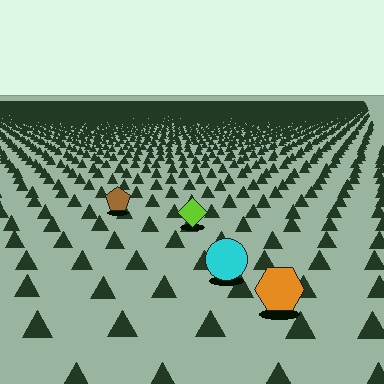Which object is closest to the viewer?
The orange hexagon is closest. The texture marks near it are larger and more spread out.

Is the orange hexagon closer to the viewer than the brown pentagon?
Yes. The orange hexagon is closer — you can tell from the texture gradient: the ground texture is coarser near it.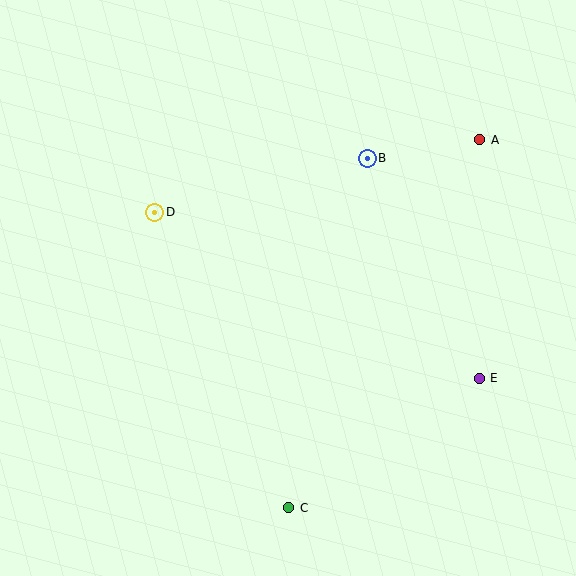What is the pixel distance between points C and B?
The distance between C and B is 358 pixels.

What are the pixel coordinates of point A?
Point A is at (480, 140).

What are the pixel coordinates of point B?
Point B is at (367, 158).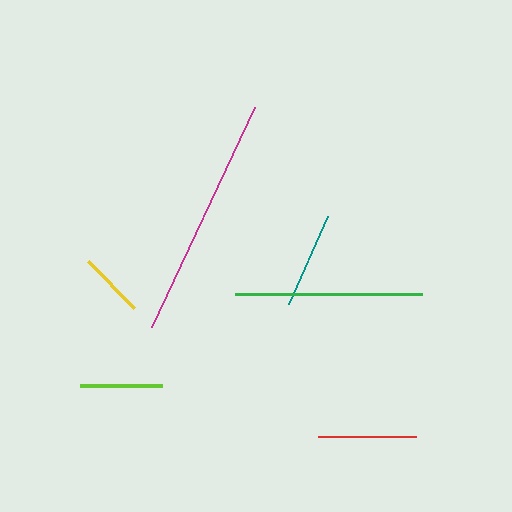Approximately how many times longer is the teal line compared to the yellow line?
The teal line is approximately 1.5 times the length of the yellow line.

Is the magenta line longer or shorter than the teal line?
The magenta line is longer than the teal line.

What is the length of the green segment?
The green segment is approximately 187 pixels long.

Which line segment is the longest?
The magenta line is the longest at approximately 243 pixels.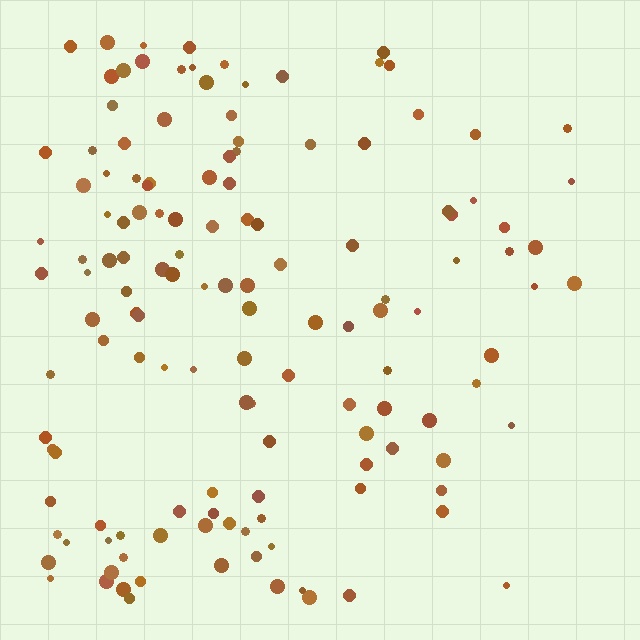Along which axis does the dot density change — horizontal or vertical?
Horizontal.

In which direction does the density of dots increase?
From right to left, with the left side densest.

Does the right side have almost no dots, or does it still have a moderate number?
Still a moderate number, just noticeably fewer than the left.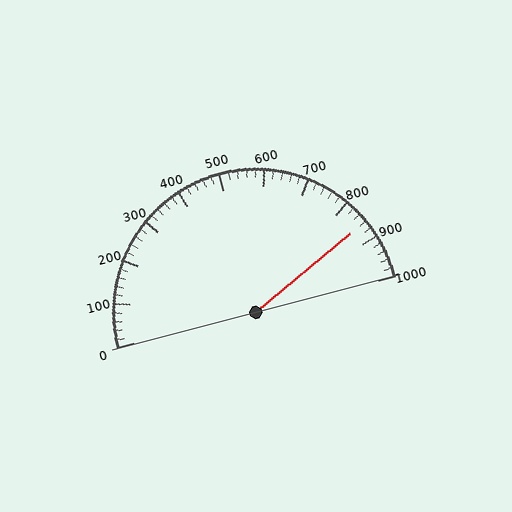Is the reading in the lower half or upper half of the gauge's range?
The reading is in the upper half of the range (0 to 1000).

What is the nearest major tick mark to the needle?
The nearest major tick mark is 900.